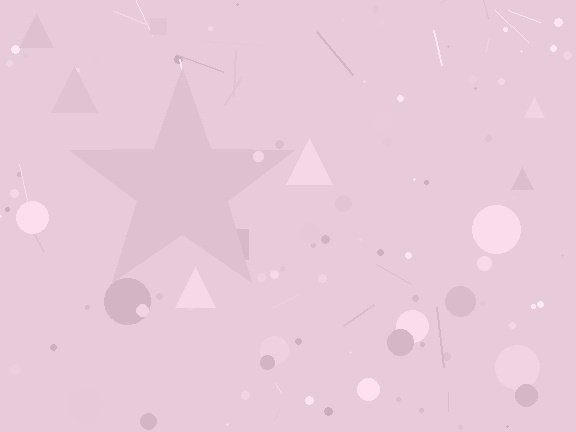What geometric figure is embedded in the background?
A star is embedded in the background.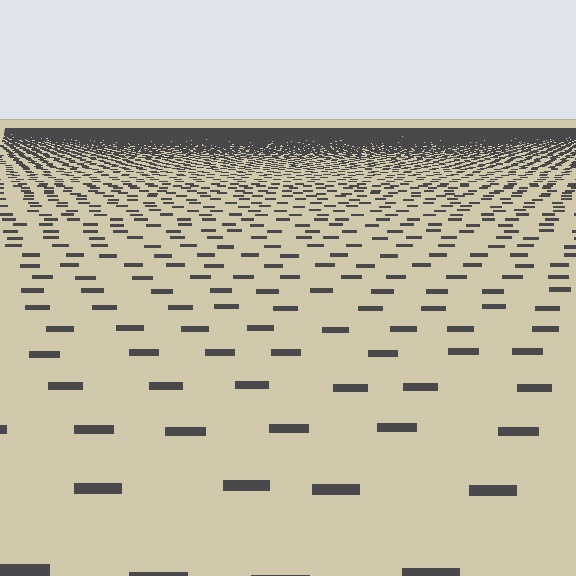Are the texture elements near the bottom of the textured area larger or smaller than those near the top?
Larger. Near the bottom, elements are closer to the viewer and appear at a bigger on-screen size.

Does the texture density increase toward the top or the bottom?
Density increases toward the top.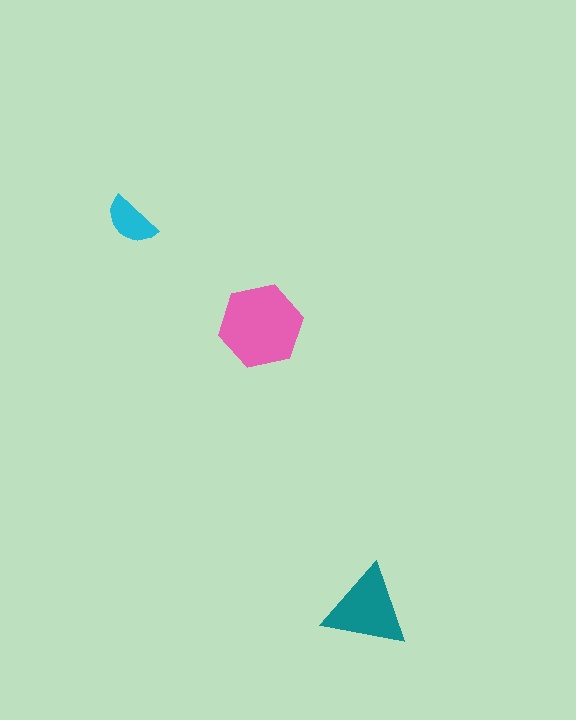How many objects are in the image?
There are 3 objects in the image.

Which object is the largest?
The pink hexagon.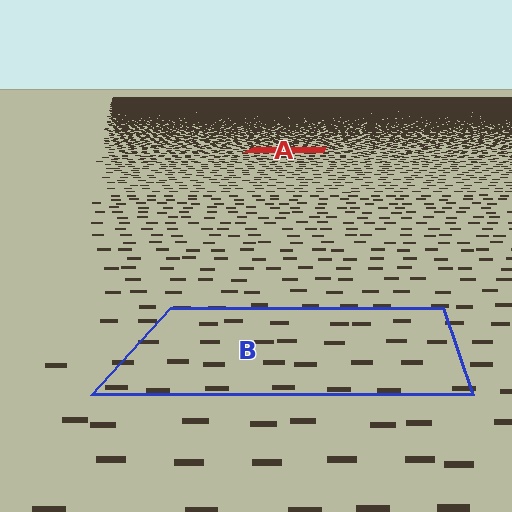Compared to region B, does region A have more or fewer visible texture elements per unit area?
Region A has more texture elements per unit area — they are packed more densely because it is farther away.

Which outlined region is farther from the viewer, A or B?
Region A is farther from the viewer — the texture elements inside it appear smaller and more densely packed.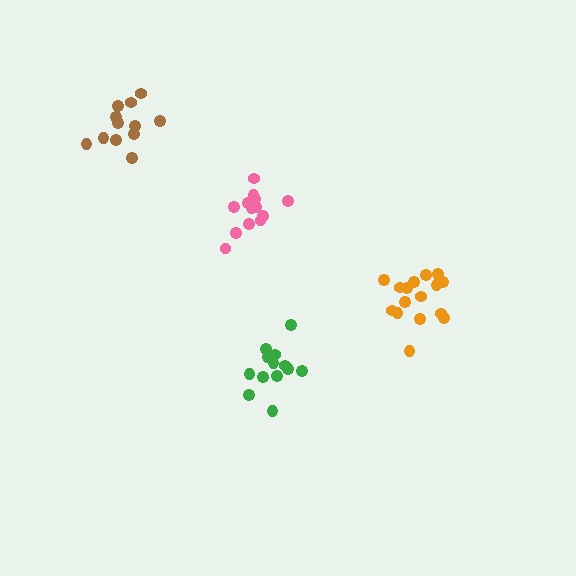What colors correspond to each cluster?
The clusters are colored: brown, orange, pink, green.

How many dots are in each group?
Group 1: 12 dots, Group 2: 16 dots, Group 3: 14 dots, Group 4: 13 dots (55 total).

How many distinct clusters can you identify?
There are 4 distinct clusters.